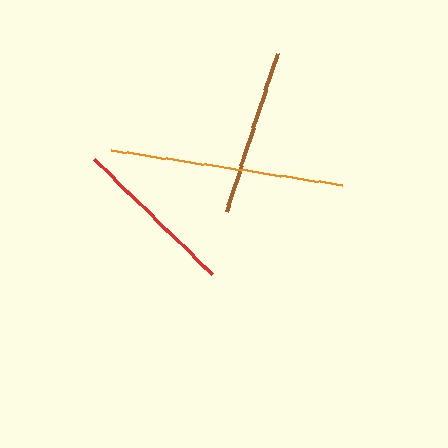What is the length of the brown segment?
The brown segment is approximately 166 pixels long.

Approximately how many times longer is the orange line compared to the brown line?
The orange line is approximately 1.4 times the length of the brown line.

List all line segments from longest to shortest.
From longest to shortest: orange, brown, red.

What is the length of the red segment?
The red segment is approximately 165 pixels long.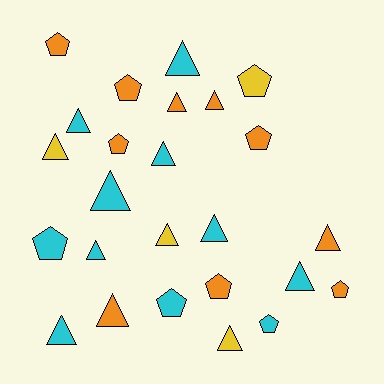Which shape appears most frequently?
Triangle, with 15 objects.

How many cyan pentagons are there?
There are 3 cyan pentagons.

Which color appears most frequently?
Cyan, with 11 objects.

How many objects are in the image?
There are 25 objects.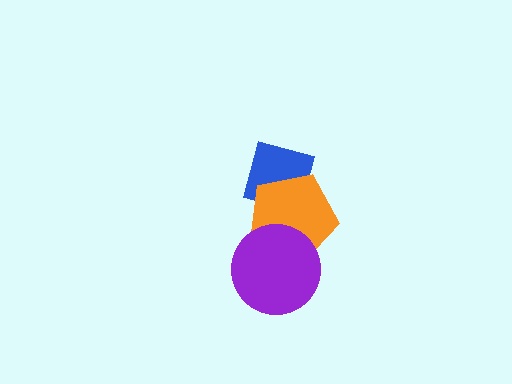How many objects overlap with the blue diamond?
1 object overlaps with the blue diamond.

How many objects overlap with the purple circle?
1 object overlaps with the purple circle.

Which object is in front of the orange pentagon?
The purple circle is in front of the orange pentagon.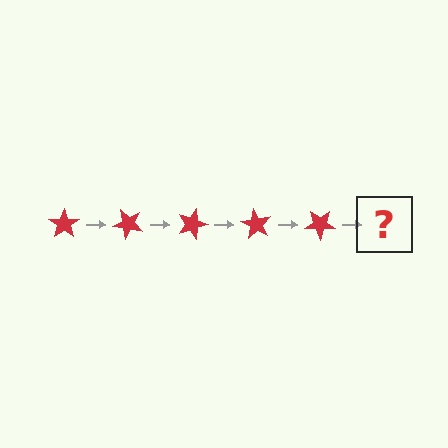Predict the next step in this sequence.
The next step is a red star rotated 225 degrees.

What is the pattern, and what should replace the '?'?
The pattern is that the star rotates 45 degrees each step. The '?' should be a red star rotated 225 degrees.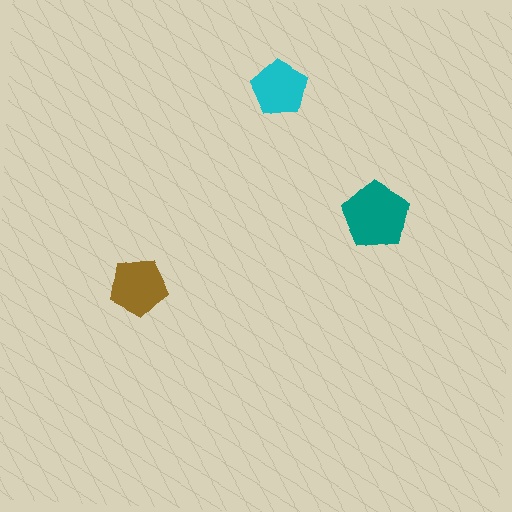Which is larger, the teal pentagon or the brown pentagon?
The teal one.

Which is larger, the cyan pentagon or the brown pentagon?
The brown one.